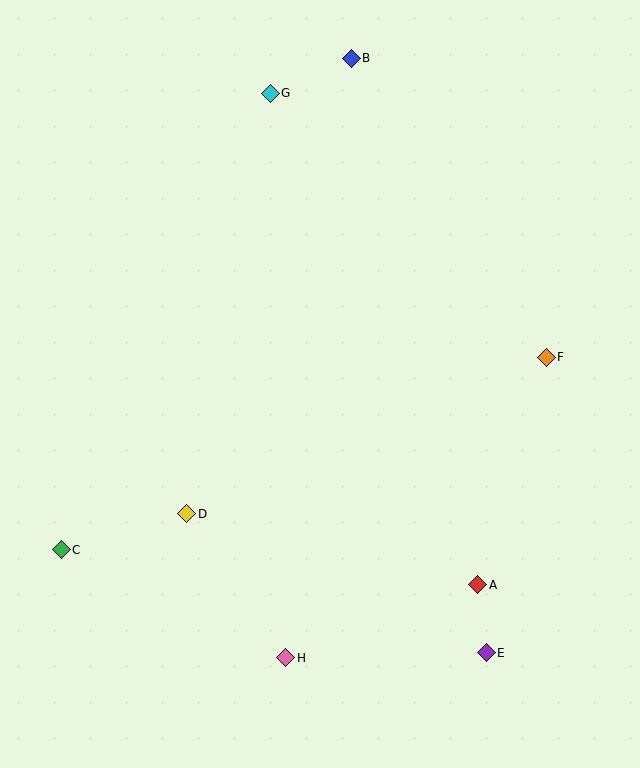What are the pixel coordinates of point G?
Point G is at (270, 93).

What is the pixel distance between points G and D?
The distance between G and D is 428 pixels.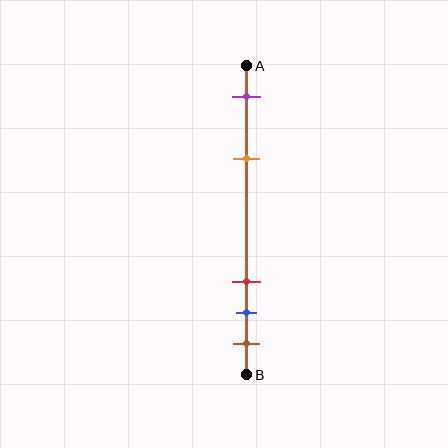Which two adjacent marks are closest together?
The blue and brown marks are the closest adjacent pair.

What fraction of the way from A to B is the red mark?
The red mark is approximately 70% (0.7) of the way from A to B.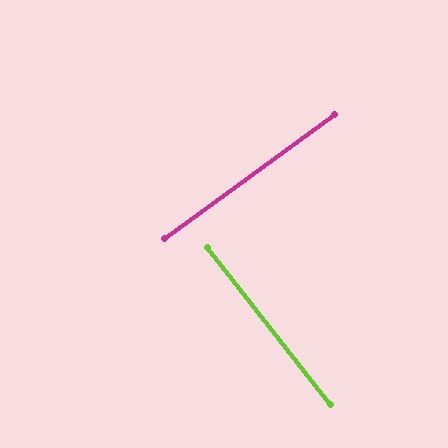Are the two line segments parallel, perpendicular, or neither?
Perpendicular — they meet at approximately 88°.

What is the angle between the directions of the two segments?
Approximately 88 degrees.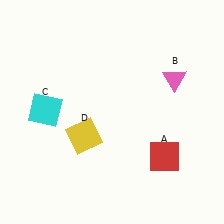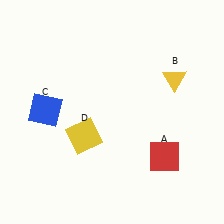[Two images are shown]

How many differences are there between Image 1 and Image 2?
There are 2 differences between the two images.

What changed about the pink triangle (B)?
In Image 1, B is pink. In Image 2, it changed to yellow.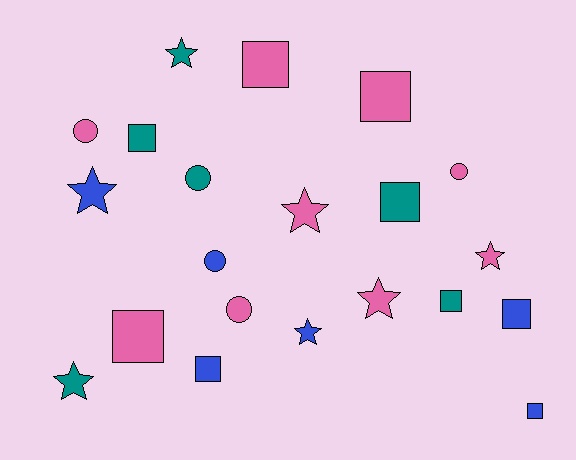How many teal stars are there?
There are 2 teal stars.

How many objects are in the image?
There are 21 objects.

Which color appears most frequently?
Pink, with 9 objects.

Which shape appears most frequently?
Square, with 9 objects.